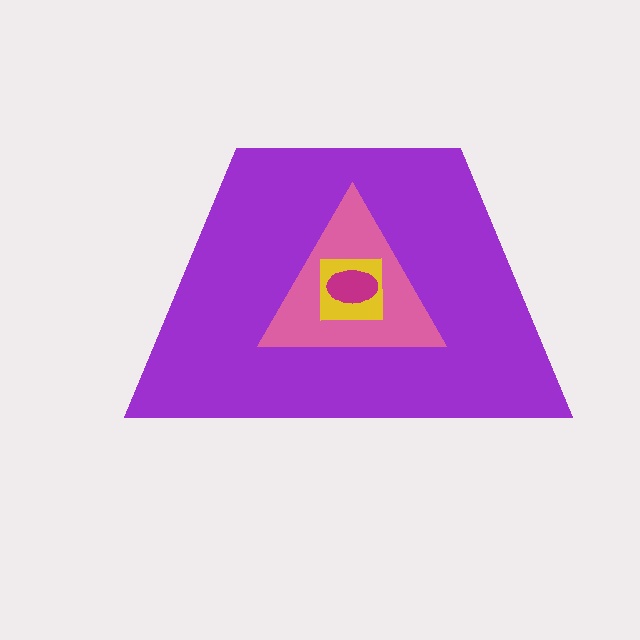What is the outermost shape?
The purple trapezoid.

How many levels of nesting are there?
4.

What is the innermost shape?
The magenta ellipse.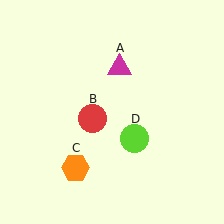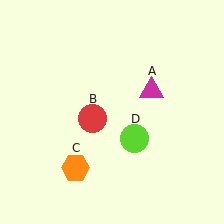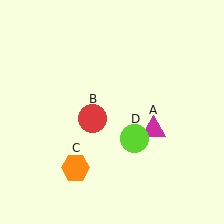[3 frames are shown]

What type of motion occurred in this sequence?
The magenta triangle (object A) rotated clockwise around the center of the scene.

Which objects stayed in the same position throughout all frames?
Red circle (object B) and orange hexagon (object C) and lime circle (object D) remained stationary.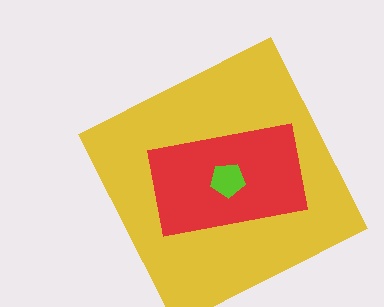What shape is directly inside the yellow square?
The red rectangle.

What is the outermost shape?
The yellow square.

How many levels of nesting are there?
3.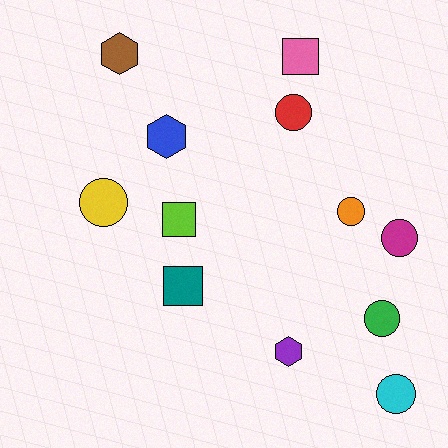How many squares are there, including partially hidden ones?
There are 3 squares.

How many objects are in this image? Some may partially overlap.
There are 12 objects.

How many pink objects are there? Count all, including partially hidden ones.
There is 1 pink object.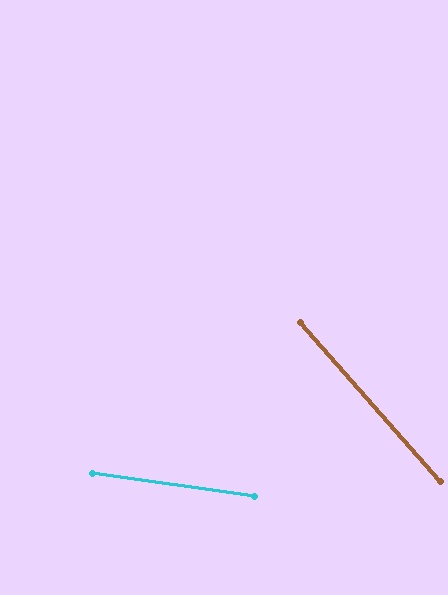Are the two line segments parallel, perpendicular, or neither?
Neither parallel nor perpendicular — they differ by about 41°.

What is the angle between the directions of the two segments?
Approximately 41 degrees.